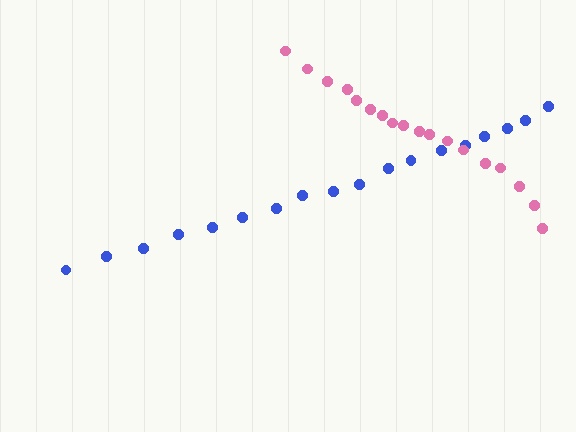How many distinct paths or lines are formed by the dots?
There are 2 distinct paths.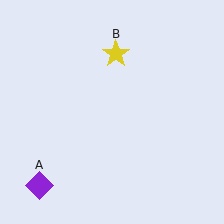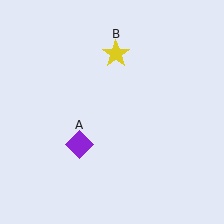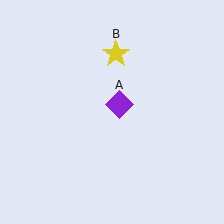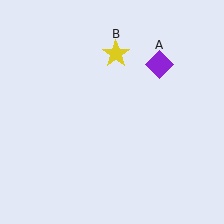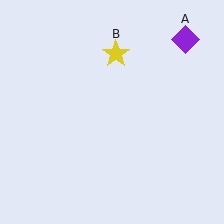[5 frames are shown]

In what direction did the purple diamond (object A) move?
The purple diamond (object A) moved up and to the right.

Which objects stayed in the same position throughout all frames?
Yellow star (object B) remained stationary.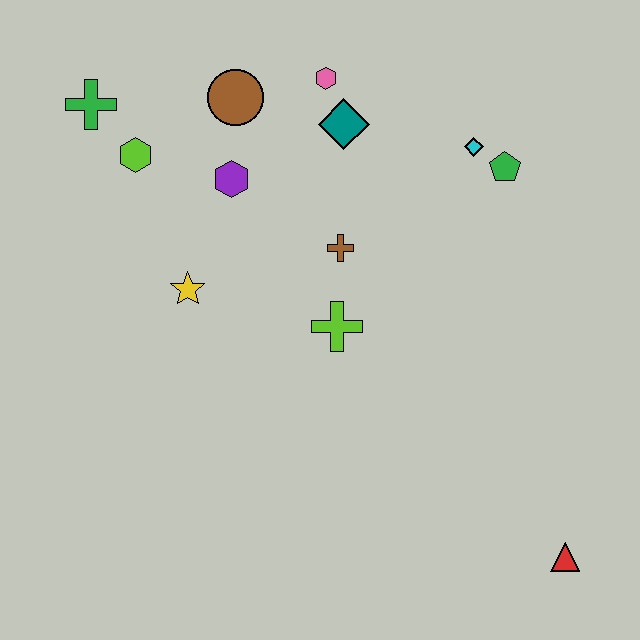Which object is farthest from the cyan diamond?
The red triangle is farthest from the cyan diamond.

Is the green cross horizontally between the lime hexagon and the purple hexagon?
No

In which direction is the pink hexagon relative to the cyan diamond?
The pink hexagon is to the left of the cyan diamond.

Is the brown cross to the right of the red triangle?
No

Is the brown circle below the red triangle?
No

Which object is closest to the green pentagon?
The cyan diamond is closest to the green pentagon.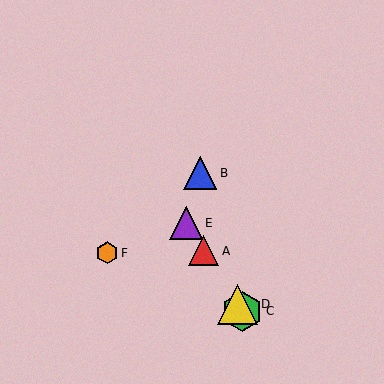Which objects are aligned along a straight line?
Objects A, C, D, E are aligned along a straight line.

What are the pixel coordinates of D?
Object D is at (238, 304).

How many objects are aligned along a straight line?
4 objects (A, C, D, E) are aligned along a straight line.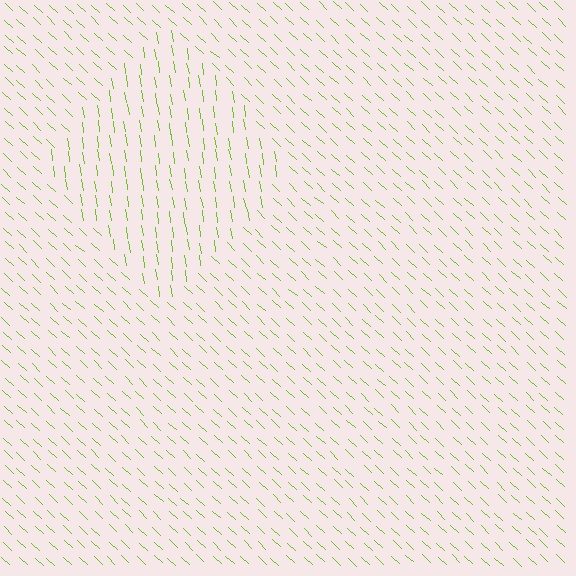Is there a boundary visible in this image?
Yes, there is a texture boundary formed by a change in line orientation.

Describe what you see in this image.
The image is filled with small lime line segments. A diamond region in the image has lines oriented differently from the surrounding lines, creating a visible texture boundary.